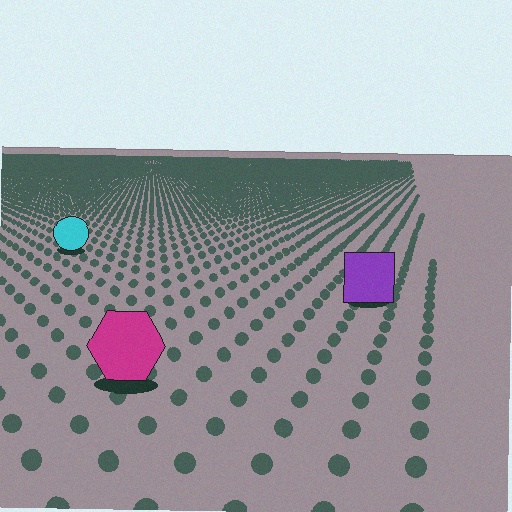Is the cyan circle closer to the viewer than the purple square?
No. The purple square is closer — you can tell from the texture gradient: the ground texture is coarser near it.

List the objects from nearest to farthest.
From nearest to farthest: the magenta hexagon, the purple square, the cyan circle.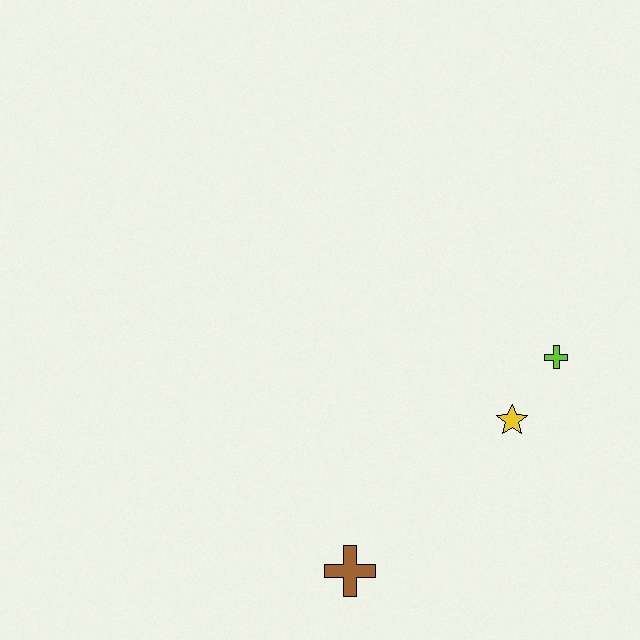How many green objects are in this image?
There are no green objects.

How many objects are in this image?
There are 3 objects.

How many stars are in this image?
There is 1 star.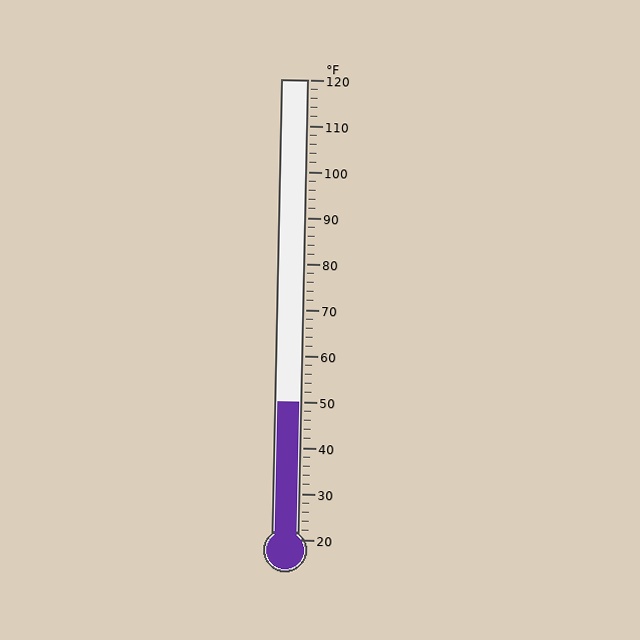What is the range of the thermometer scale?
The thermometer scale ranges from 20°F to 120°F.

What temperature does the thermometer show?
The thermometer shows approximately 50°F.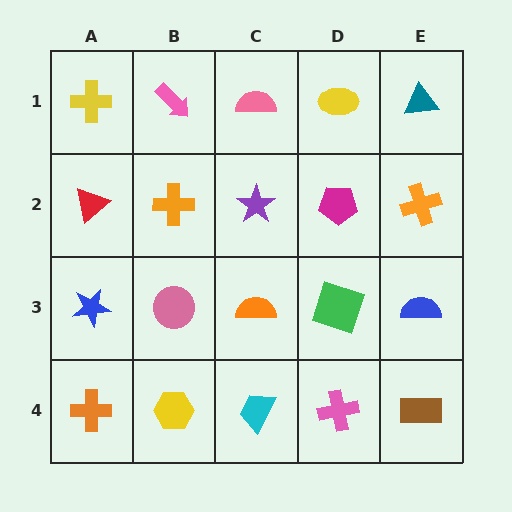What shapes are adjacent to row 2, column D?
A yellow ellipse (row 1, column D), a green square (row 3, column D), a purple star (row 2, column C), an orange cross (row 2, column E).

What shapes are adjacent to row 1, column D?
A magenta pentagon (row 2, column D), a pink semicircle (row 1, column C), a teal triangle (row 1, column E).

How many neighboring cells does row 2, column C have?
4.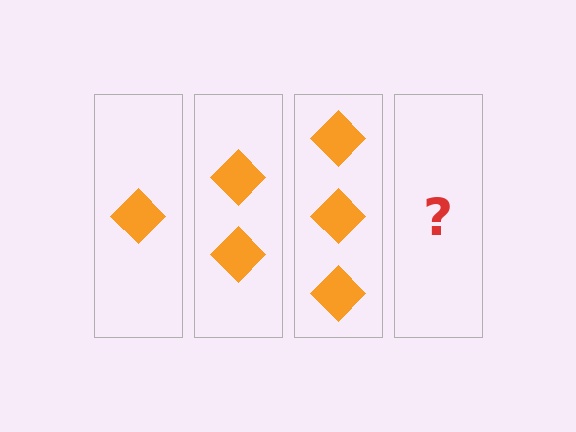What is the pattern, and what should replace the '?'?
The pattern is that each step adds one more diamond. The '?' should be 4 diamonds.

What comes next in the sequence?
The next element should be 4 diamonds.